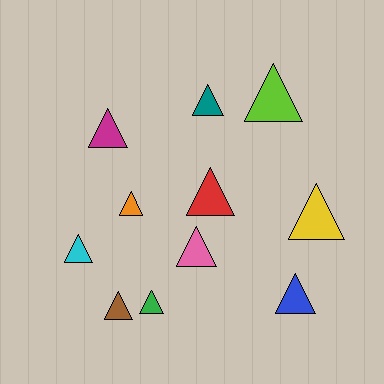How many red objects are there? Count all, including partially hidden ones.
There is 1 red object.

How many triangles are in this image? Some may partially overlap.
There are 11 triangles.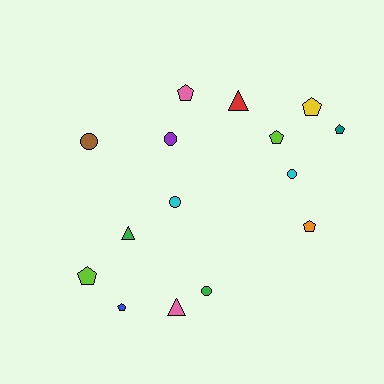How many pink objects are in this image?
There are 2 pink objects.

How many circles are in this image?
There are 5 circles.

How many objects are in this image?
There are 15 objects.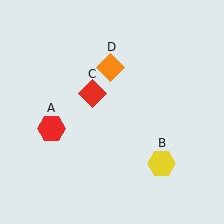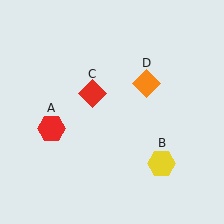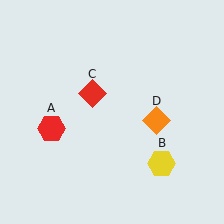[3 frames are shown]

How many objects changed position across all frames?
1 object changed position: orange diamond (object D).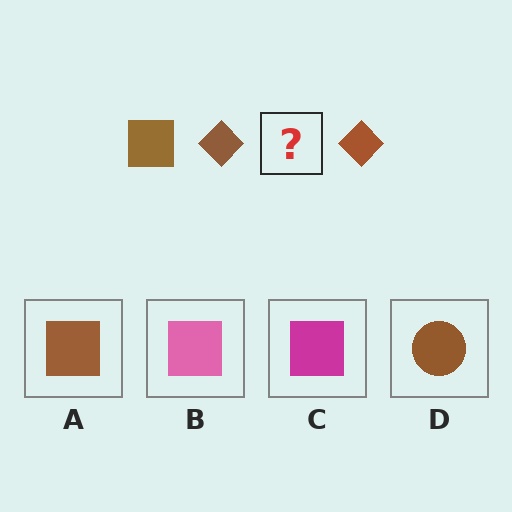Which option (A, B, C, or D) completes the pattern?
A.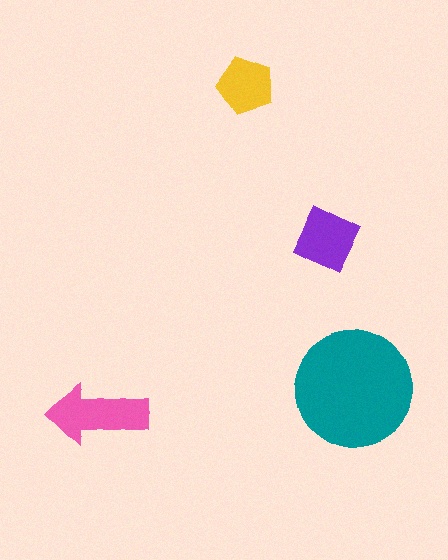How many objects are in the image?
There are 4 objects in the image.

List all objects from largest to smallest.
The teal circle, the pink arrow, the purple diamond, the yellow pentagon.